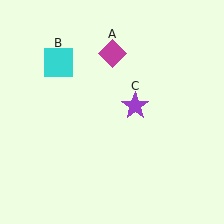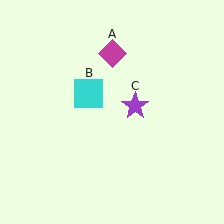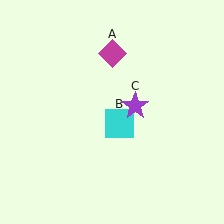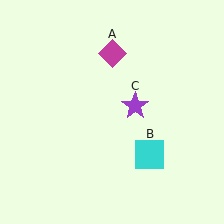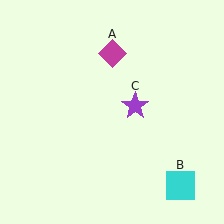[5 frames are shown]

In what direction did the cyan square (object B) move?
The cyan square (object B) moved down and to the right.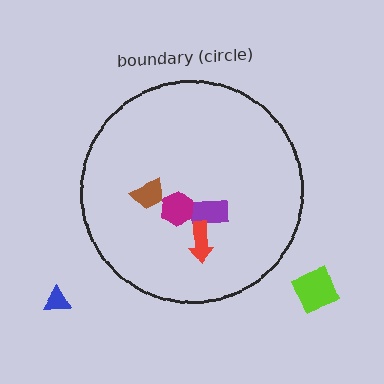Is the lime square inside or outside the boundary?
Outside.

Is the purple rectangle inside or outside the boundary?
Inside.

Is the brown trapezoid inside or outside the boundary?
Inside.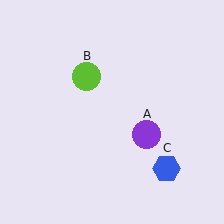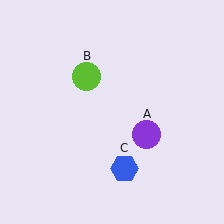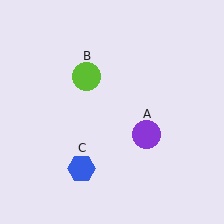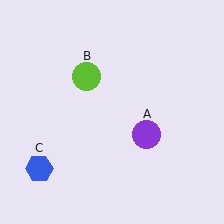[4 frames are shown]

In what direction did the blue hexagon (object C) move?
The blue hexagon (object C) moved left.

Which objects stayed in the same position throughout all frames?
Purple circle (object A) and lime circle (object B) remained stationary.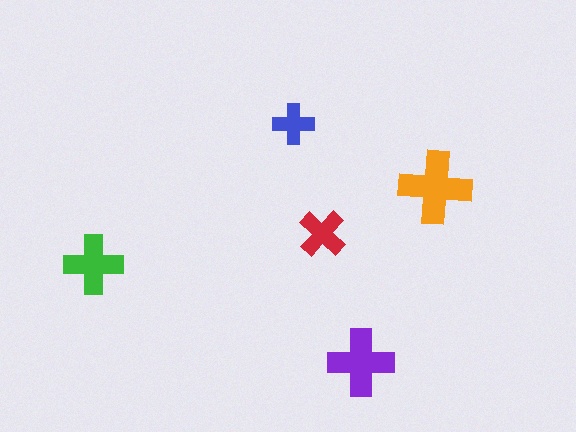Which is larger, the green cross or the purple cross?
The purple one.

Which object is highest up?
The blue cross is topmost.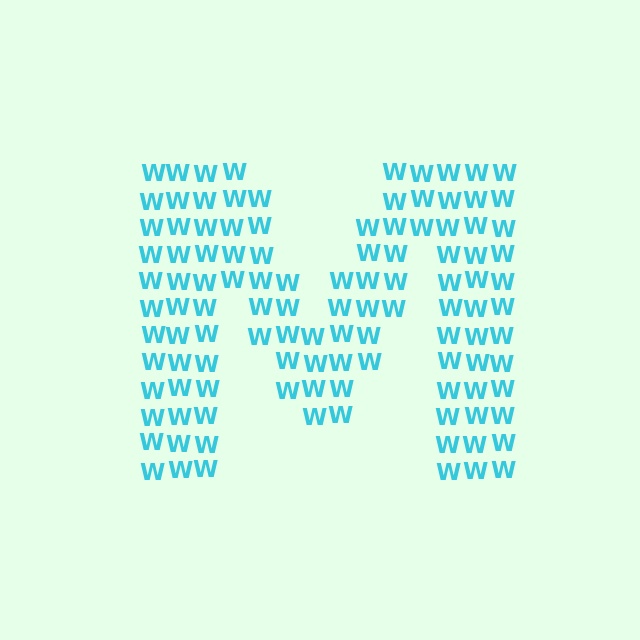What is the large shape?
The large shape is the letter M.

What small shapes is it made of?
It is made of small letter W's.